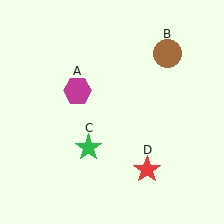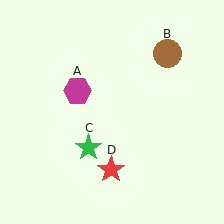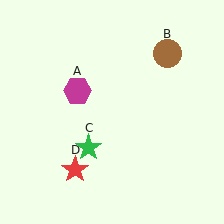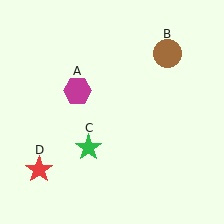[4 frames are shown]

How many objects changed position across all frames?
1 object changed position: red star (object D).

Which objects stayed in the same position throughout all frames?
Magenta hexagon (object A) and brown circle (object B) and green star (object C) remained stationary.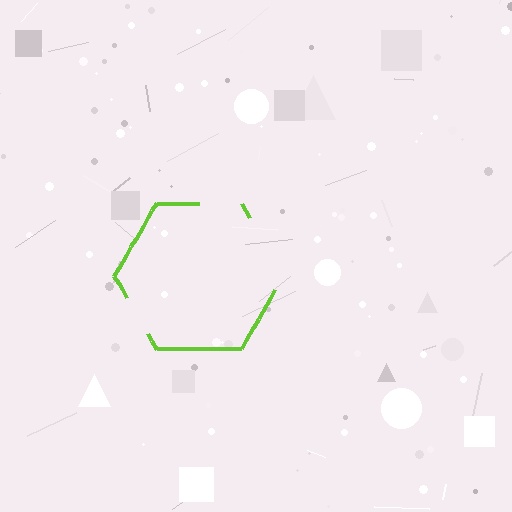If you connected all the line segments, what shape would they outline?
They would outline a hexagon.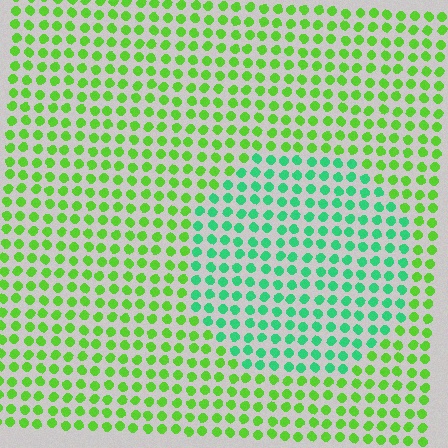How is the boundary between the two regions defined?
The boundary is defined purely by a slight shift in hue (about 43 degrees). Spacing, size, and orientation are identical on both sides.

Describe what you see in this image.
The image is filled with small lime elements in a uniform arrangement. A circle-shaped region is visible where the elements are tinted to a slightly different hue, forming a subtle color boundary.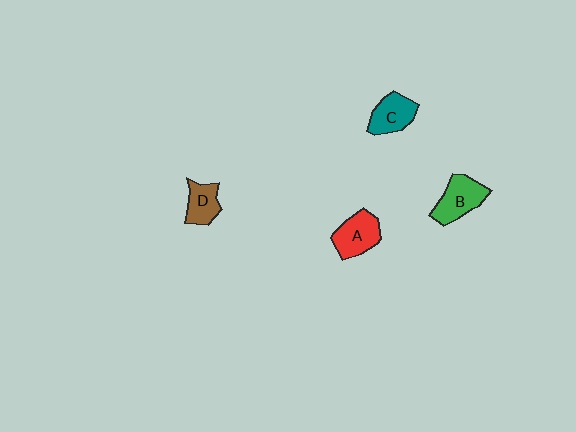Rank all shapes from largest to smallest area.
From largest to smallest: B (green), A (red), C (teal), D (brown).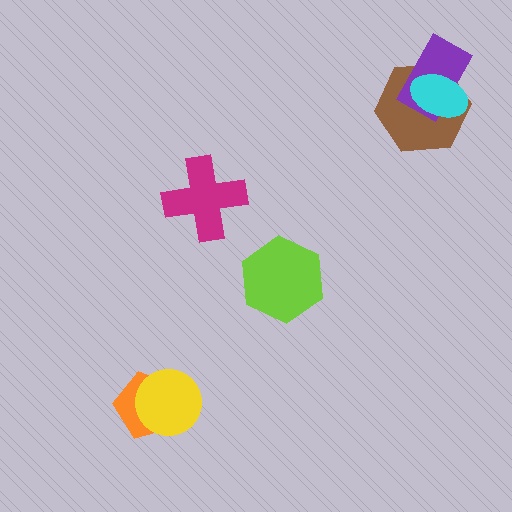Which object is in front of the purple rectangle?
The cyan ellipse is in front of the purple rectangle.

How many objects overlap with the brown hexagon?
2 objects overlap with the brown hexagon.